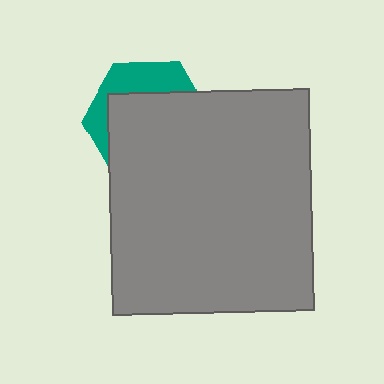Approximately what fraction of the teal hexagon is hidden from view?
Roughly 68% of the teal hexagon is hidden behind the gray rectangle.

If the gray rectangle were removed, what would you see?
You would see the complete teal hexagon.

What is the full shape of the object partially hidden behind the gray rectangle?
The partially hidden object is a teal hexagon.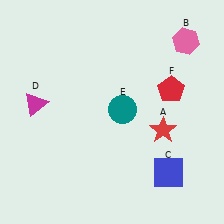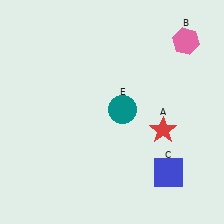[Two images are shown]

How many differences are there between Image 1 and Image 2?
There are 2 differences between the two images.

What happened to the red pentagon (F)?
The red pentagon (F) was removed in Image 2. It was in the top-right area of Image 1.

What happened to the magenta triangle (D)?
The magenta triangle (D) was removed in Image 2. It was in the top-left area of Image 1.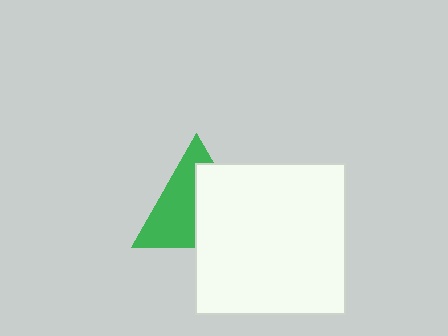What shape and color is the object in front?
The object in front is a white square.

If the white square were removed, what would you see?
You would see the complete green triangle.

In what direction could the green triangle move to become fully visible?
The green triangle could move left. That would shift it out from behind the white square entirely.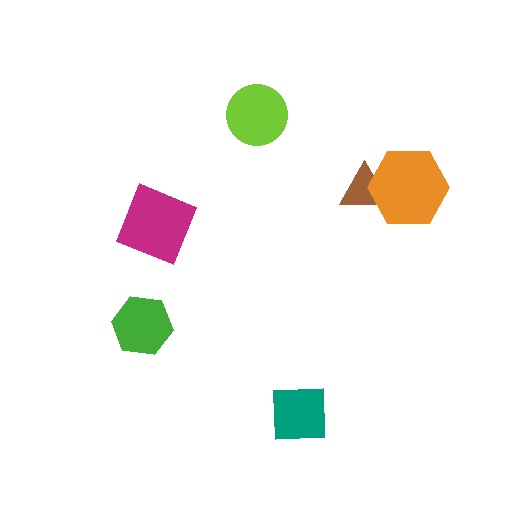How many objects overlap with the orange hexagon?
1 object overlaps with the orange hexagon.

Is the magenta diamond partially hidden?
No, no other shape covers it.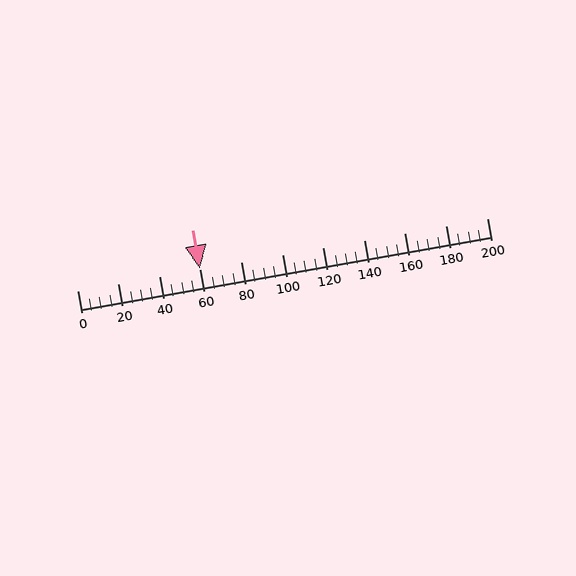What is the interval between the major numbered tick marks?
The major tick marks are spaced 20 units apart.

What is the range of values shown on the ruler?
The ruler shows values from 0 to 200.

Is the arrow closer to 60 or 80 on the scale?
The arrow is closer to 60.